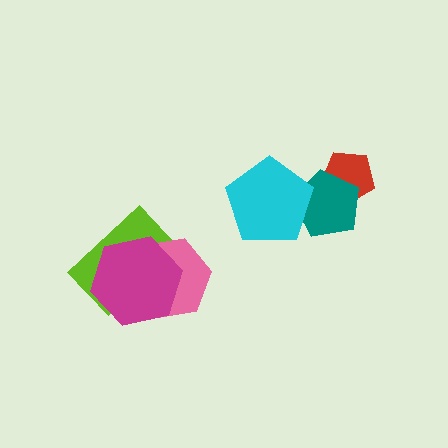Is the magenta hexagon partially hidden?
No, no other shape covers it.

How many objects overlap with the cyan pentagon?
1 object overlaps with the cyan pentagon.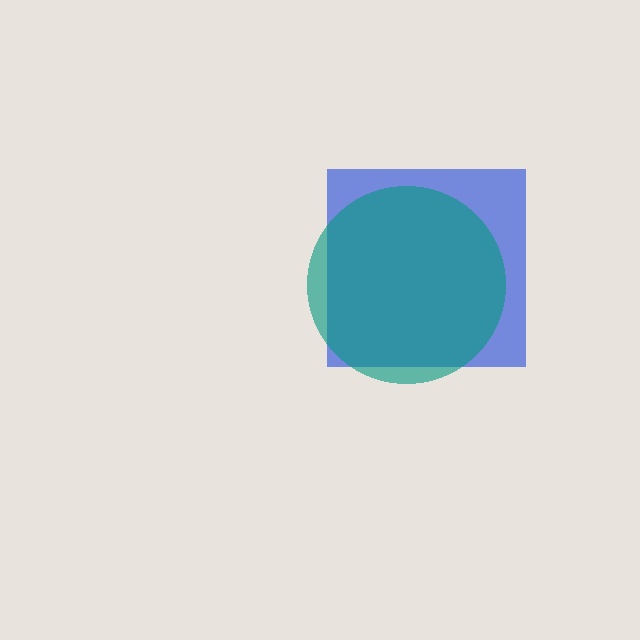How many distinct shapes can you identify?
There are 2 distinct shapes: a blue square, a teal circle.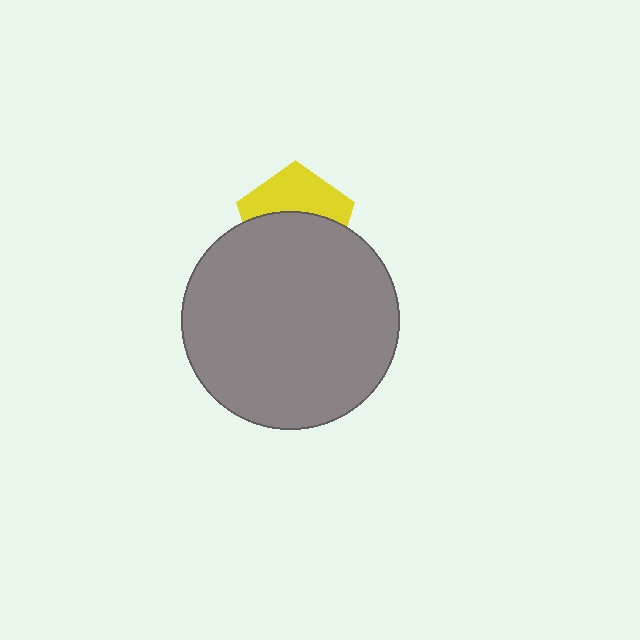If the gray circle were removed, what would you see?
You would see the complete yellow pentagon.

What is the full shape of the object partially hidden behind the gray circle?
The partially hidden object is a yellow pentagon.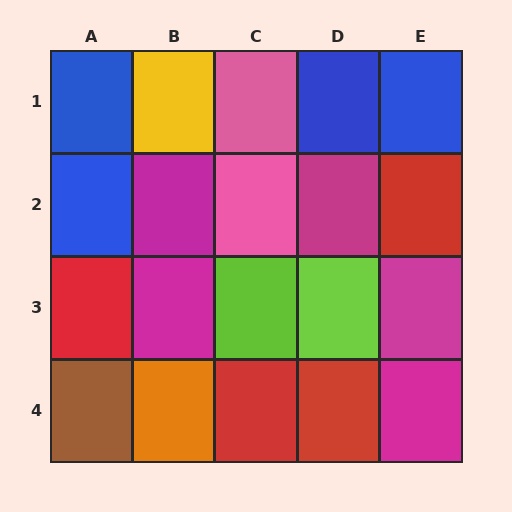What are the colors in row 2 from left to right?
Blue, magenta, pink, magenta, red.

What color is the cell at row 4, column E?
Magenta.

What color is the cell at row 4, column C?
Red.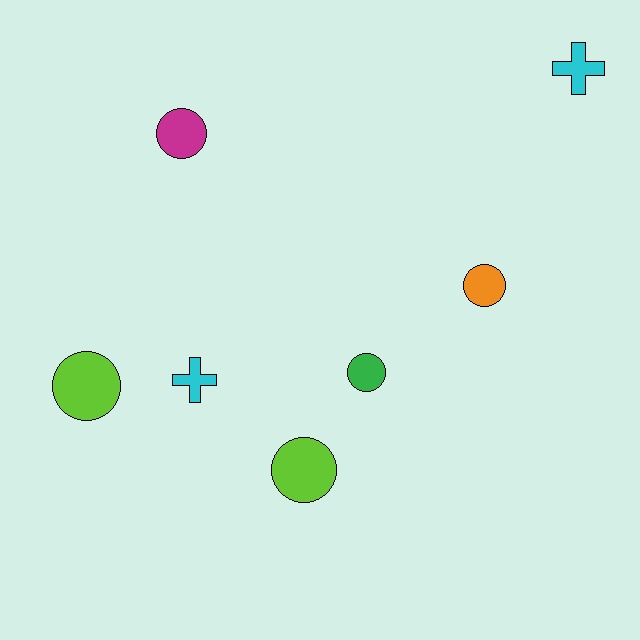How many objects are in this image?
There are 7 objects.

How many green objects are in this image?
There is 1 green object.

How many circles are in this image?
There are 5 circles.